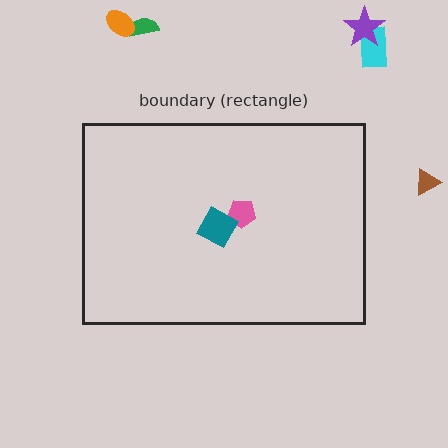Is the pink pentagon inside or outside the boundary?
Inside.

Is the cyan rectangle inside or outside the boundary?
Outside.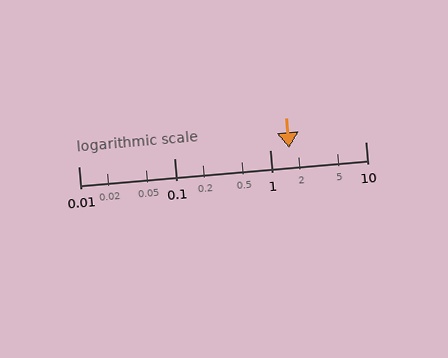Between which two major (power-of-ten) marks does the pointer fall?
The pointer is between 1 and 10.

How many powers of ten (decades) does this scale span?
The scale spans 3 decades, from 0.01 to 10.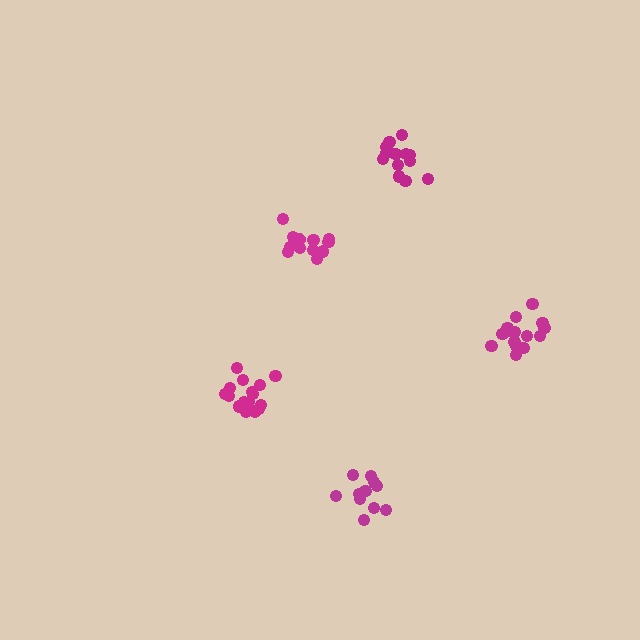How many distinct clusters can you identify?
There are 5 distinct clusters.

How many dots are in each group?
Group 1: 16 dots, Group 2: 11 dots, Group 3: 15 dots, Group 4: 13 dots, Group 5: 16 dots (71 total).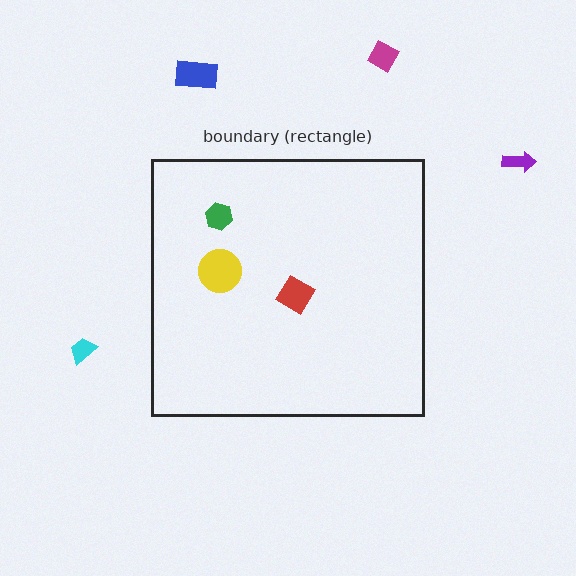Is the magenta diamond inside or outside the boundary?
Outside.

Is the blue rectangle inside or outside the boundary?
Outside.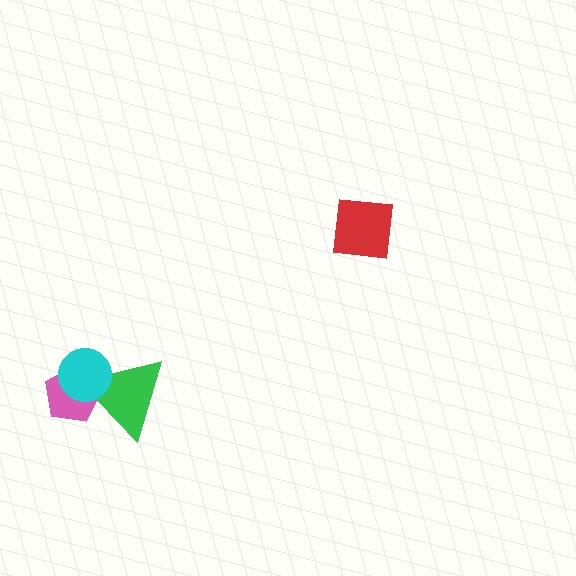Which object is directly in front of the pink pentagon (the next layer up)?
The green triangle is directly in front of the pink pentagon.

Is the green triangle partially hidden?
Yes, it is partially covered by another shape.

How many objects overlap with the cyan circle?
2 objects overlap with the cyan circle.